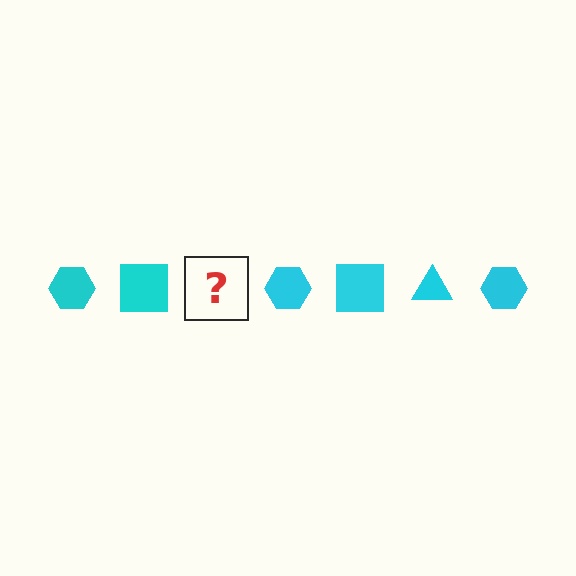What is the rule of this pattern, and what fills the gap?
The rule is that the pattern cycles through hexagon, square, triangle shapes in cyan. The gap should be filled with a cyan triangle.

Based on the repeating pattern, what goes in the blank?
The blank should be a cyan triangle.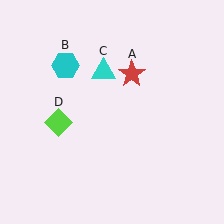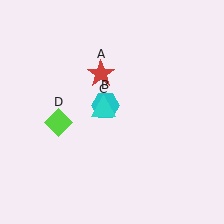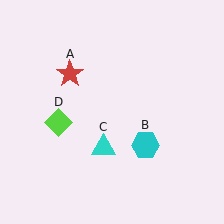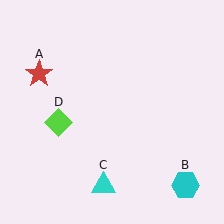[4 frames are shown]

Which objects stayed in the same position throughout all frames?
Lime diamond (object D) remained stationary.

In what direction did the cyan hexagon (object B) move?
The cyan hexagon (object B) moved down and to the right.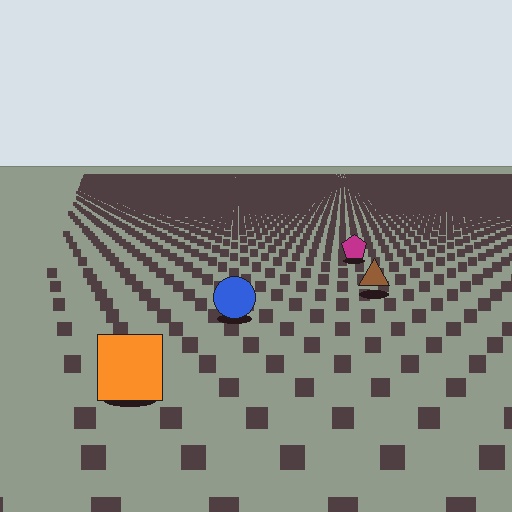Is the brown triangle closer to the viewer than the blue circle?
No. The blue circle is closer — you can tell from the texture gradient: the ground texture is coarser near it.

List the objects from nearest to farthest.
From nearest to farthest: the orange square, the blue circle, the brown triangle, the magenta pentagon.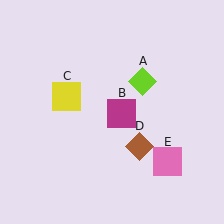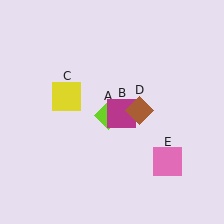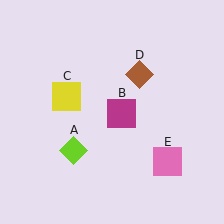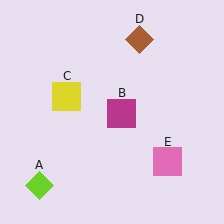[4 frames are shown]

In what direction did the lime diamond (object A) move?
The lime diamond (object A) moved down and to the left.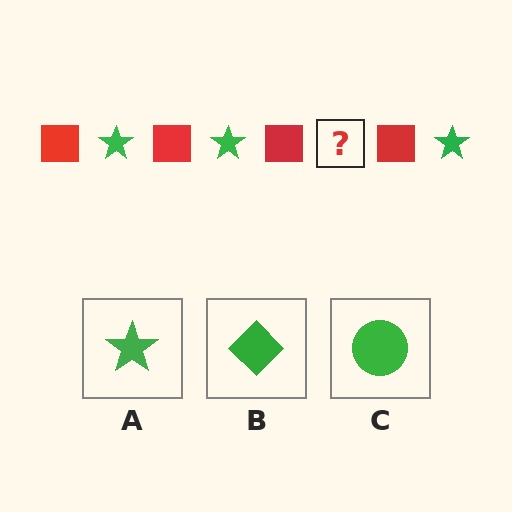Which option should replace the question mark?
Option A.